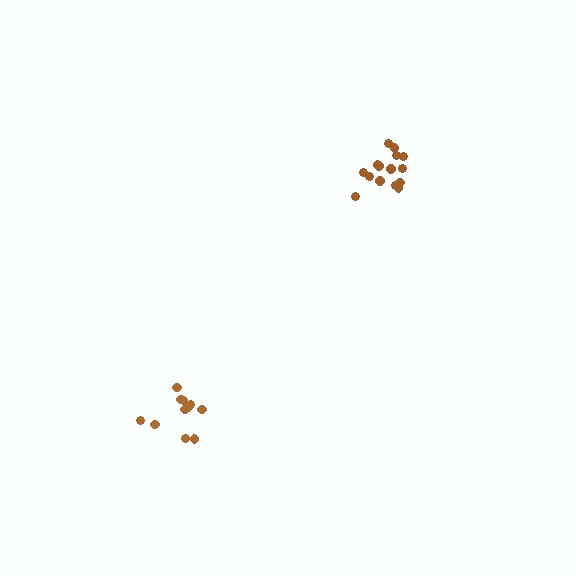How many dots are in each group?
Group 1: 15 dots, Group 2: 11 dots (26 total).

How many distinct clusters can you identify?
There are 2 distinct clusters.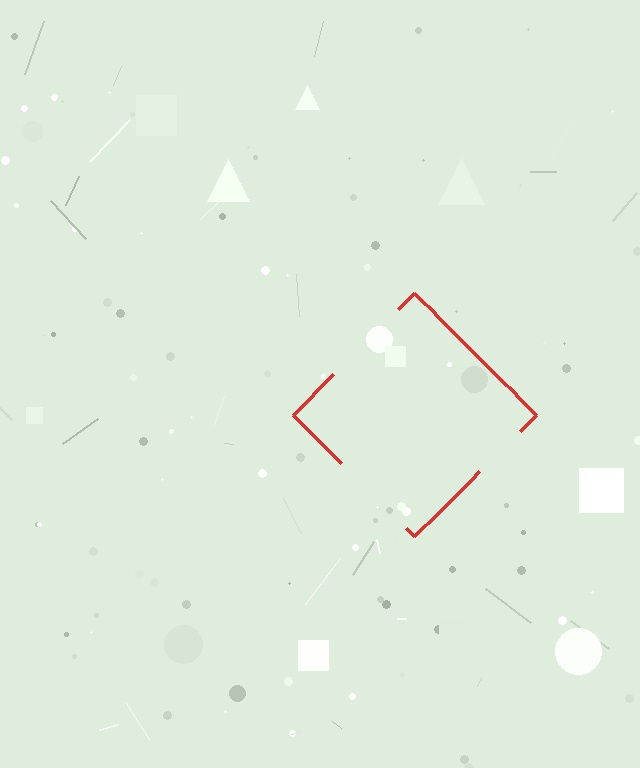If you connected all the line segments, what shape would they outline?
They would outline a diamond.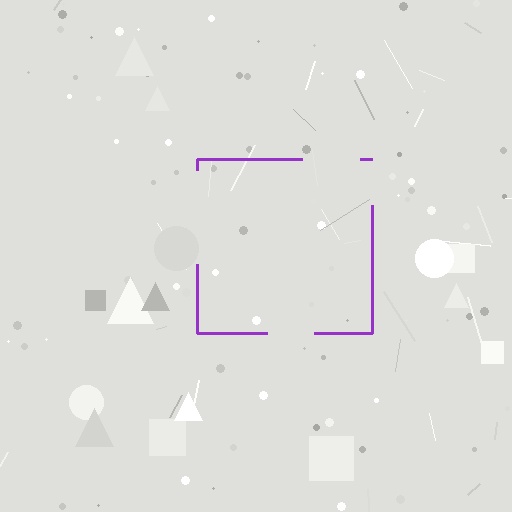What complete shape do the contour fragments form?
The contour fragments form a square.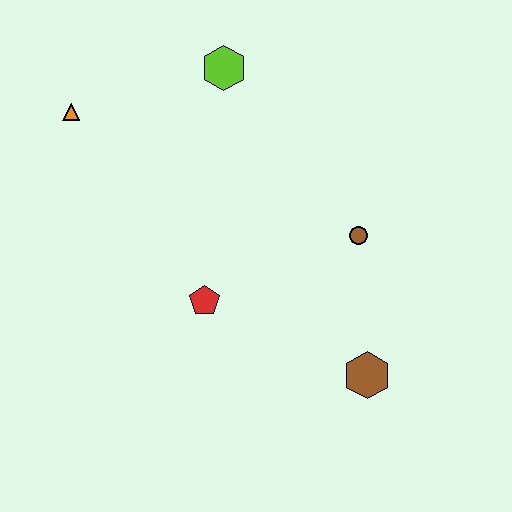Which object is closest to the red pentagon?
The brown circle is closest to the red pentagon.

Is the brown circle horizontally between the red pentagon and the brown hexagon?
Yes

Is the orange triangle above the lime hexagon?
No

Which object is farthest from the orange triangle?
The brown hexagon is farthest from the orange triangle.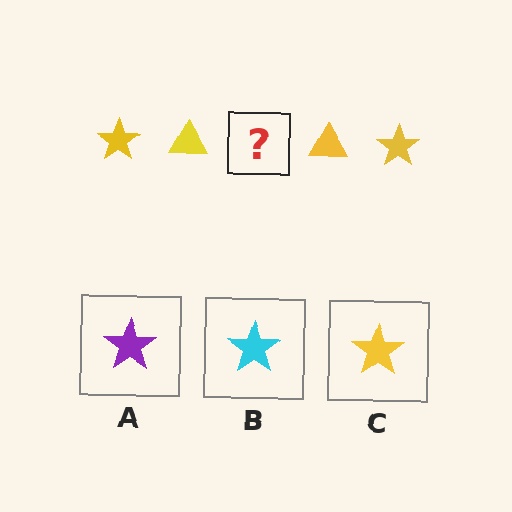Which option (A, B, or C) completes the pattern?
C.